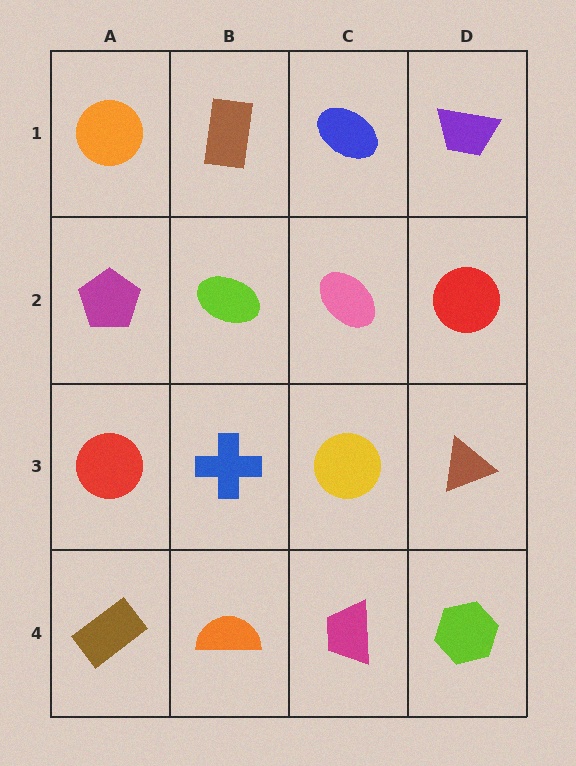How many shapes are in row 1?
4 shapes.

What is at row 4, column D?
A lime hexagon.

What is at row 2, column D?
A red circle.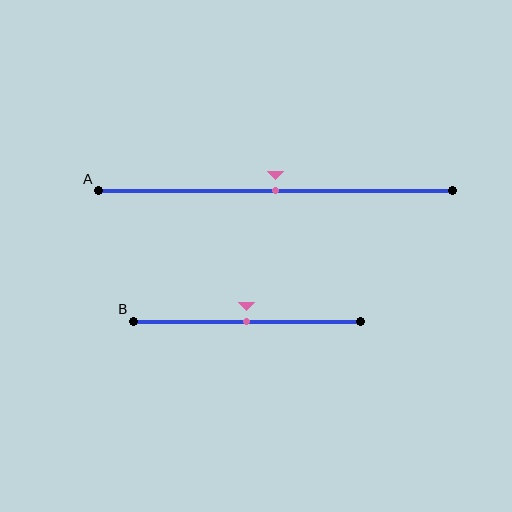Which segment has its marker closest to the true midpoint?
Segment A has its marker closest to the true midpoint.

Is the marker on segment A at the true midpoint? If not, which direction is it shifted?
Yes, the marker on segment A is at the true midpoint.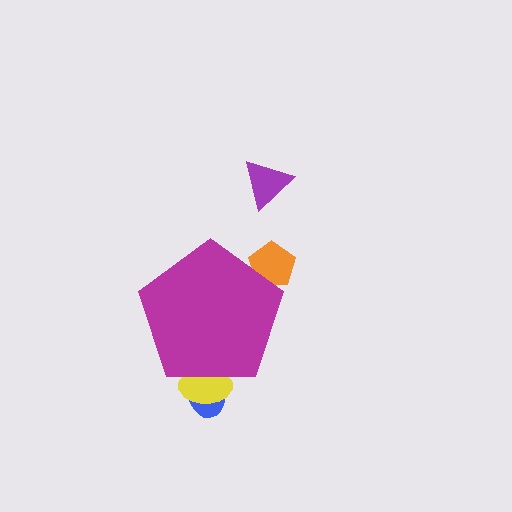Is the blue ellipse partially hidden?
Yes, the blue ellipse is partially hidden behind the magenta pentagon.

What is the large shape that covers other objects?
A magenta pentagon.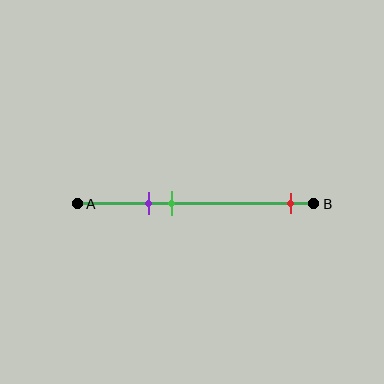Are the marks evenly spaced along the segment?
No, the marks are not evenly spaced.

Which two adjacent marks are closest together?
The purple and green marks are the closest adjacent pair.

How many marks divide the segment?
There are 3 marks dividing the segment.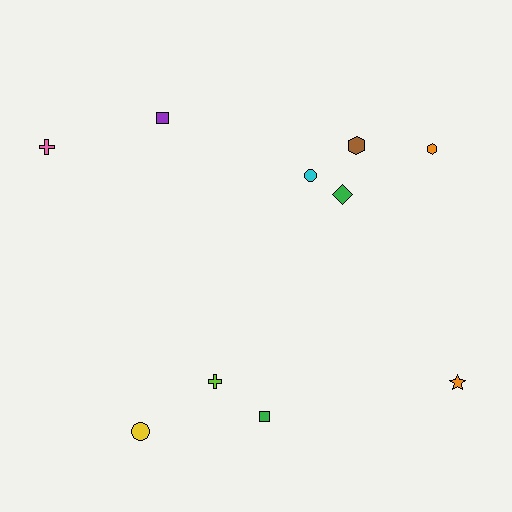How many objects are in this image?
There are 10 objects.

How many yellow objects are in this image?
There is 1 yellow object.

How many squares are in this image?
There are 2 squares.